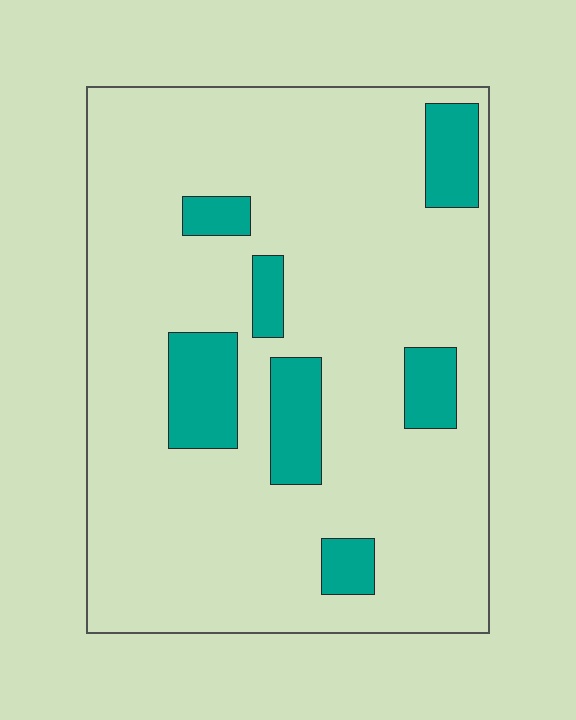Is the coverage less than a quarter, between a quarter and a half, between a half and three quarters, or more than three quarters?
Less than a quarter.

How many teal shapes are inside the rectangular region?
7.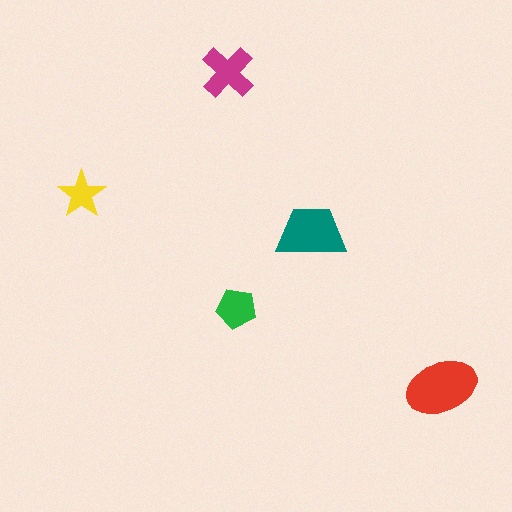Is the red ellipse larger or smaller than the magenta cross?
Larger.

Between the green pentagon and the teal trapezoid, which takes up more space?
The teal trapezoid.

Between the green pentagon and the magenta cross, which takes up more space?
The magenta cross.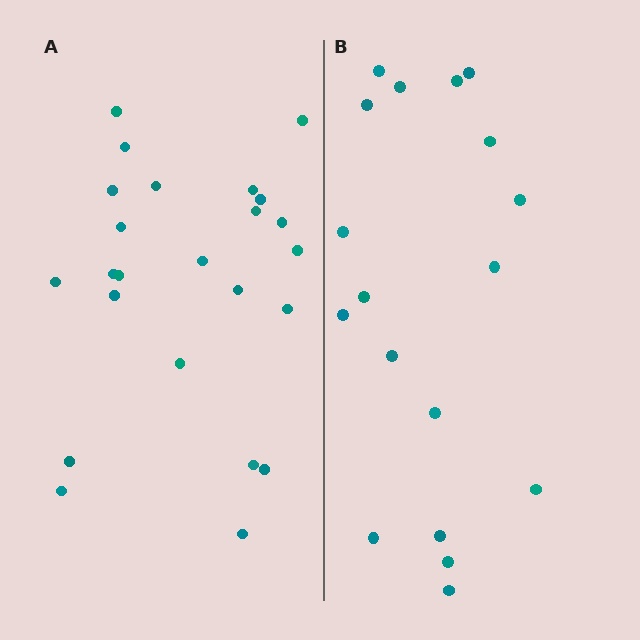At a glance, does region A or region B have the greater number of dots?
Region A (the left region) has more dots.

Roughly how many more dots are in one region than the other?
Region A has about 6 more dots than region B.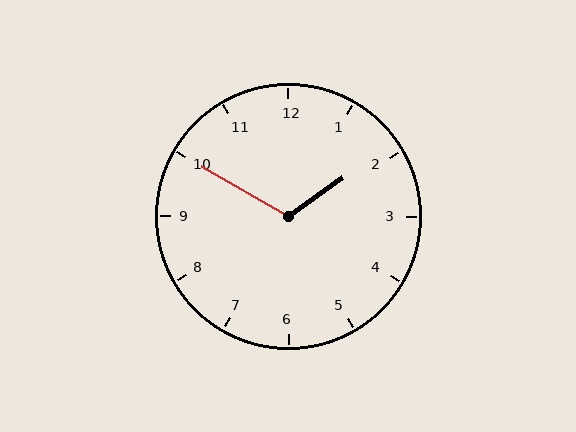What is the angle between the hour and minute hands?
Approximately 115 degrees.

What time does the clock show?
1:50.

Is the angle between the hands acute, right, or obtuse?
It is obtuse.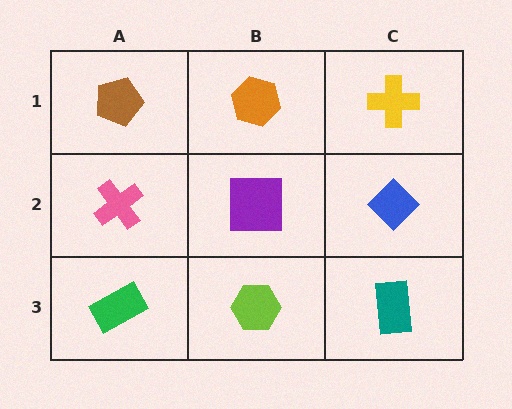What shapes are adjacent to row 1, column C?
A blue diamond (row 2, column C), an orange hexagon (row 1, column B).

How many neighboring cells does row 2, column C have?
3.